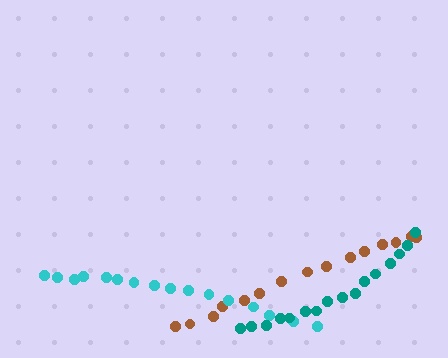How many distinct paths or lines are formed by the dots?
There are 3 distinct paths.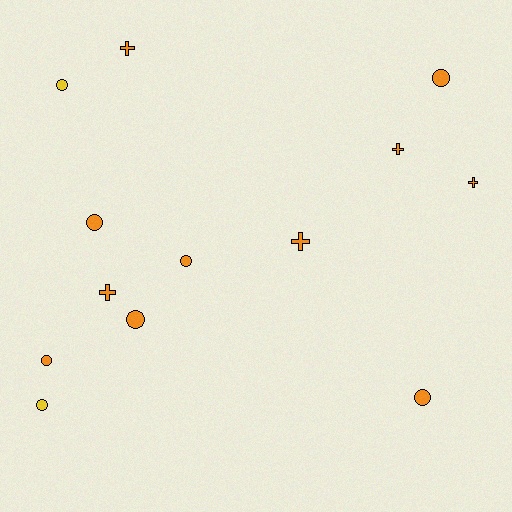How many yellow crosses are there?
There are no yellow crosses.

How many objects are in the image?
There are 13 objects.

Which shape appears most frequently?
Circle, with 8 objects.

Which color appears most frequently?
Orange, with 11 objects.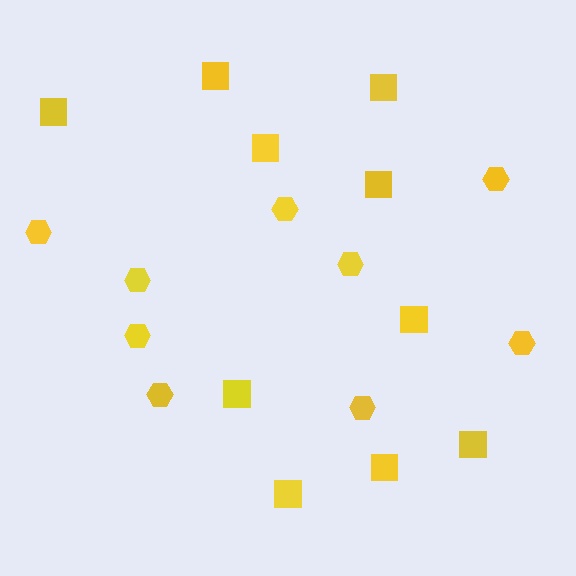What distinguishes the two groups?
There are 2 groups: one group of squares (10) and one group of hexagons (9).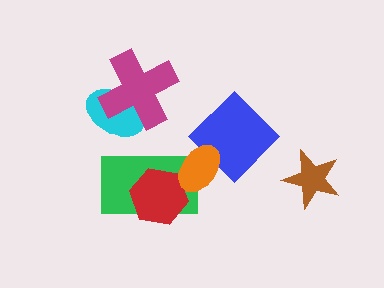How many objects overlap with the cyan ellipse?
1 object overlaps with the cyan ellipse.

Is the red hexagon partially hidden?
Yes, it is partially covered by another shape.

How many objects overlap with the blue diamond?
1 object overlaps with the blue diamond.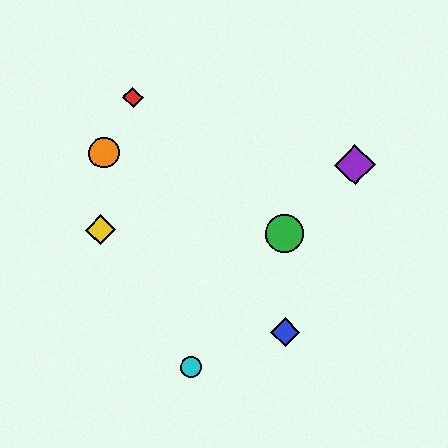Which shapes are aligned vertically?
The blue diamond, the green circle are aligned vertically.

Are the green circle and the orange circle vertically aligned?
No, the green circle is at x≈284 and the orange circle is at x≈104.